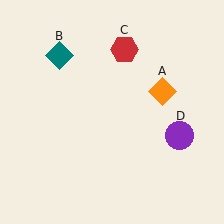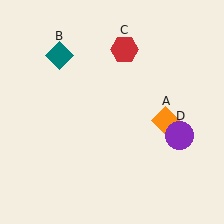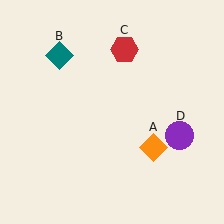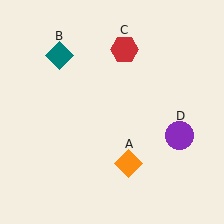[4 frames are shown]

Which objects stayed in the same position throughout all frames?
Teal diamond (object B) and red hexagon (object C) and purple circle (object D) remained stationary.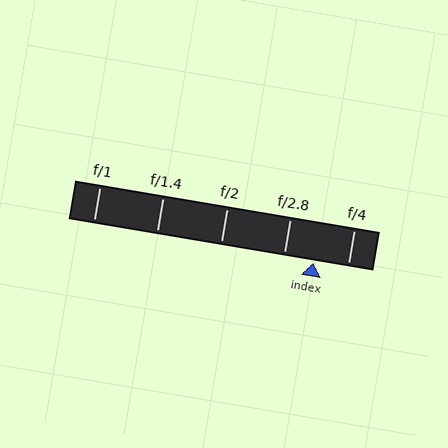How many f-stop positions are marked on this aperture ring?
There are 5 f-stop positions marked.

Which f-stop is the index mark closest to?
The index mark is closest to f/2.8.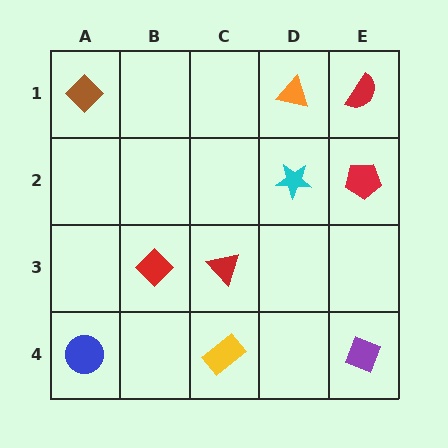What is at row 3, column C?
A red triangle.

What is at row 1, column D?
An orange triangle.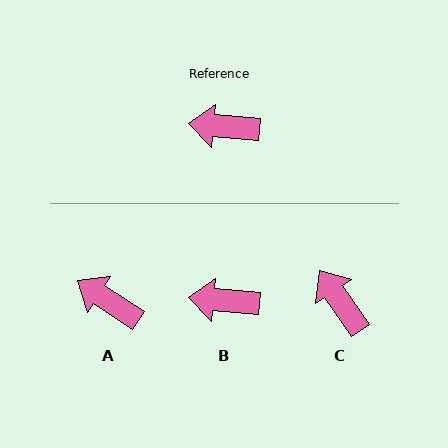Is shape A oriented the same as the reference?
No, it is off by about 28 degrees.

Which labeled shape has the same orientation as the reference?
B.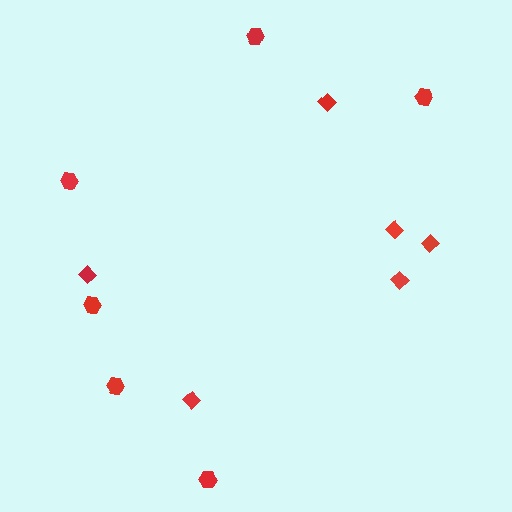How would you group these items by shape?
There are 2 groups: one group of diamonds (6) and one group of hexagons (6).